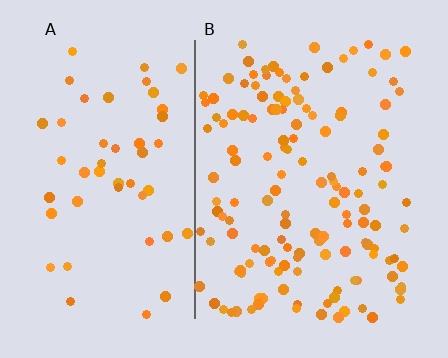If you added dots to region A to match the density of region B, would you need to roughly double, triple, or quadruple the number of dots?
Approximately triple.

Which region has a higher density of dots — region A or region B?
B (the right).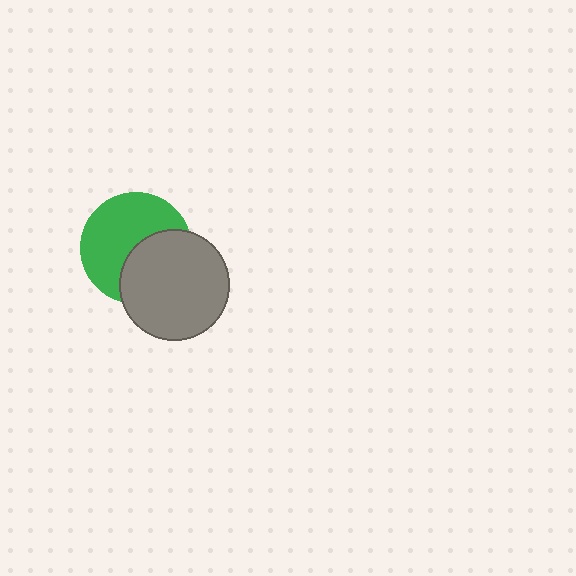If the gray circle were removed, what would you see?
You would see the complete green circle.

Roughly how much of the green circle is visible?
About half of it is visible (roughly 59%).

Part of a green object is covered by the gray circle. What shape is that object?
It is a circle.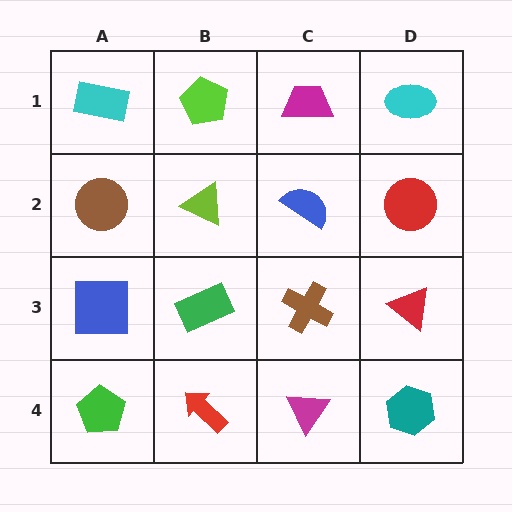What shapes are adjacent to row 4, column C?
A brown cross (row 3, column C), a red arrow (row 4, column B), a teal hexagon (row 4, column D).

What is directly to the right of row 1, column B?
A magenta trapezoid.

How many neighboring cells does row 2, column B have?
4.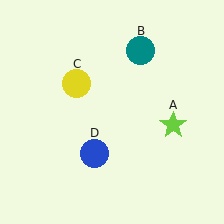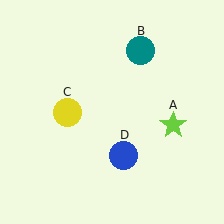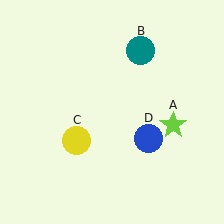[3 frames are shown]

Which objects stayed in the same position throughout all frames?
Lime star (object A) and teal circle (object B) remained stationary.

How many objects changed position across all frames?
2 objects changed position: yellow circle (object C), blue circle (object D).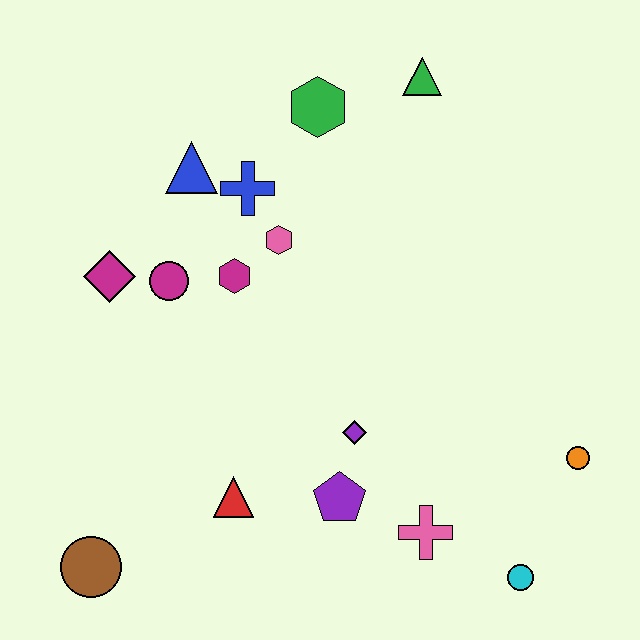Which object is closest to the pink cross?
The purple pentagon is closest to the pink cross.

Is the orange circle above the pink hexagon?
No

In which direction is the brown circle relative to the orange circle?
The brown circle is to the left of the orange circle.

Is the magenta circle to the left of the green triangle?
Yes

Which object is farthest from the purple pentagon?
The green triangle is farthest from the purple pentagon.